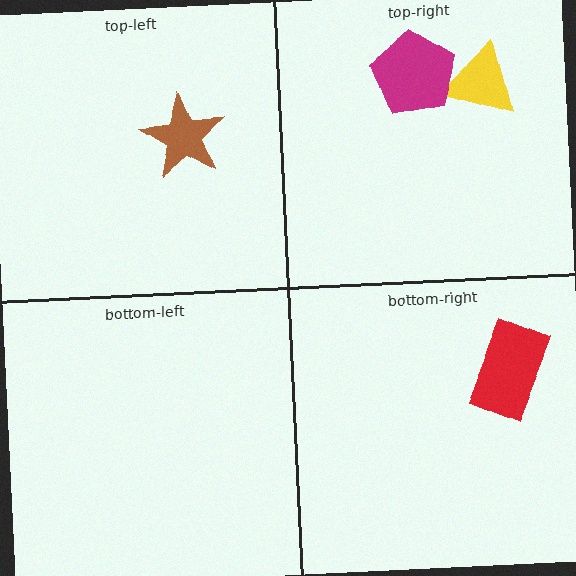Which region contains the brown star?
The top-left region.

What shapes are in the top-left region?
The brown star.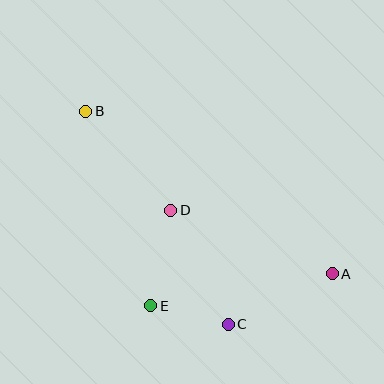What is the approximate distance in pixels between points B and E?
The distance between B and E is approximately 205 pixels.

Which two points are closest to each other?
Points C and E are closest to each other.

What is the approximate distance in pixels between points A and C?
The distance between A and C is approximately 116 pixels.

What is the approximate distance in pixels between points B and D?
The distance between B and D is approximately 130 pixels.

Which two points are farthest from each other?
Points A and B are farthest from each other.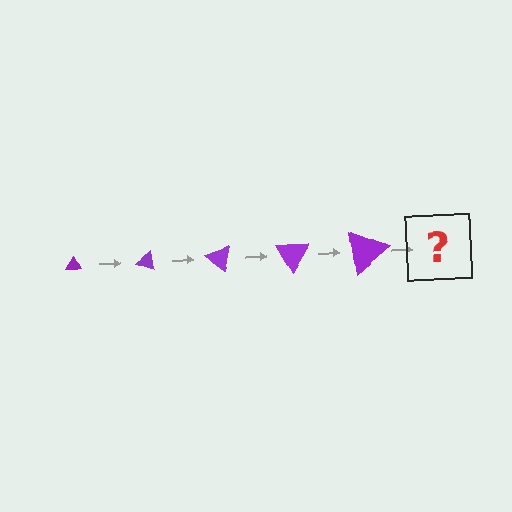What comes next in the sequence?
The next element should be a triangle, larger than the previous one and rotated 100 degrees from the start.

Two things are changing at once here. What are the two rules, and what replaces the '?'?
The two rules are that the triangle grows larger each step and it rotates 20 degrees each step. The '?' should be a triangle, larger than the previous one and rotated 100 degrees from the start.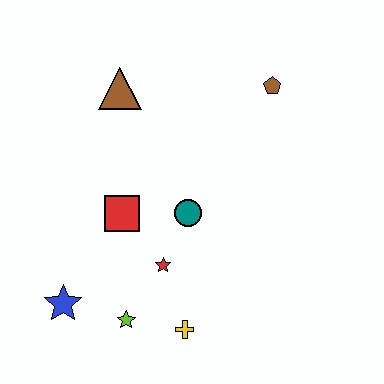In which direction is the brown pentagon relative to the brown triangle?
The brown pentagon is to the right of the brown triangle.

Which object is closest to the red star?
The teal circle is closest to the red star.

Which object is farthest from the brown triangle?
The yellow cross is farthest from the brown triangle.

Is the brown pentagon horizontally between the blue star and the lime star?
No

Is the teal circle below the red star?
No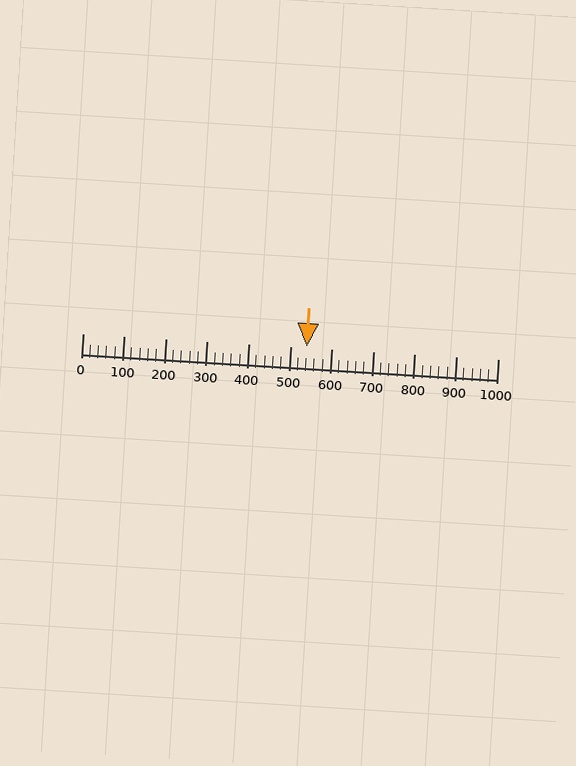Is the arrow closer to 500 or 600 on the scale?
The arrow is closer to 500.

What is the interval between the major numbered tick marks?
The major tick marks are spaced 100 units apart.